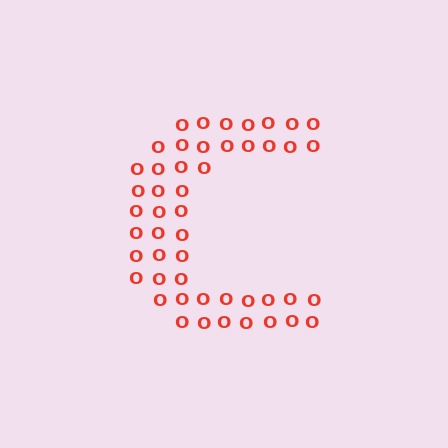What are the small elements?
The small elements are letter O's.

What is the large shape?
The large shape is the letter C.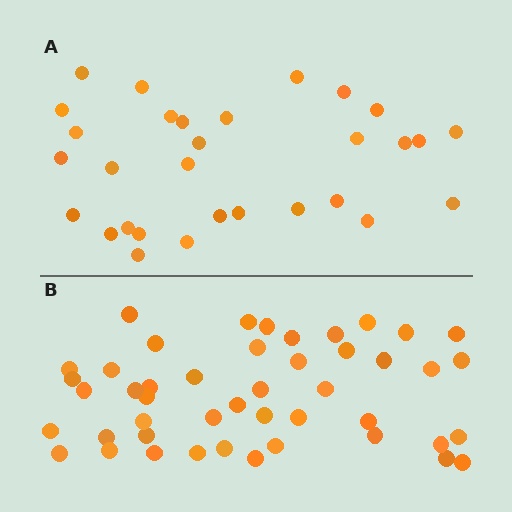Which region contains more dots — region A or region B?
Region B (the bottom region) has more dots.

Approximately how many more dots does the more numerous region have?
Region B has approximately 15 more dots than region A.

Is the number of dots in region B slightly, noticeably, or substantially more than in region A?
Region B has substantially more. The ratio is roughly 1.5 to 1.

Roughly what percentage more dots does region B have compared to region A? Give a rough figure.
About 55% more.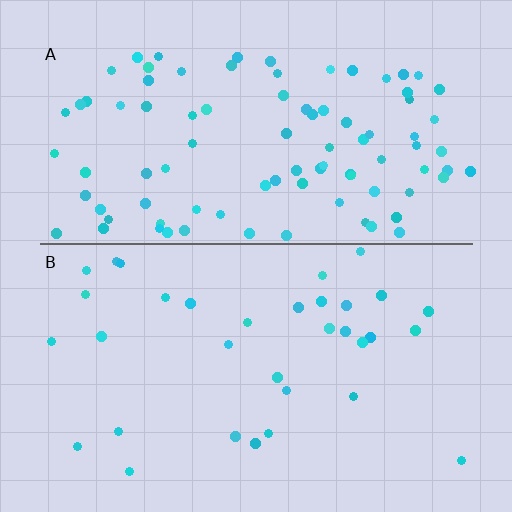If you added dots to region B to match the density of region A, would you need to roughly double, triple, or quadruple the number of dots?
Approximately triple.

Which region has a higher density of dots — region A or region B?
A (the top).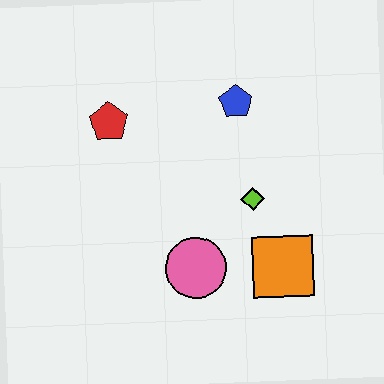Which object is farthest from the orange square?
The red pentagon is farthest from the orange square.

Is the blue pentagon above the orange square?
Yes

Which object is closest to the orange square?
The lime diamond is closest to the orange square.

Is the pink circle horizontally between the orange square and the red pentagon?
Yes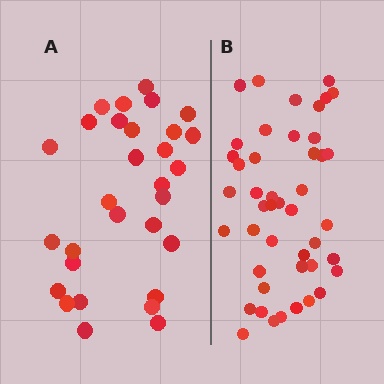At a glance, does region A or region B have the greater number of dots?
Region B (the right region) has more dots.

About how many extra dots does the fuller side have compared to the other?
Region B has approximately 15 more dots than region A.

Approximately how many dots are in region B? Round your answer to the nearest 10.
About 40 dots. (The exact count is 45, which rounds to 40.)